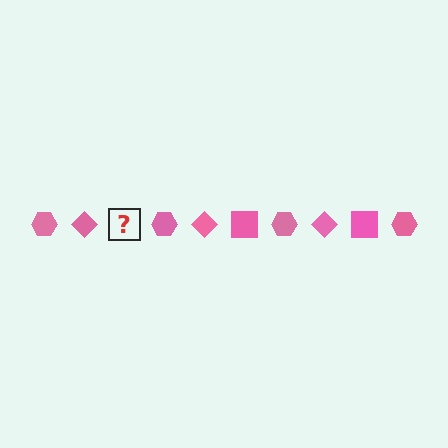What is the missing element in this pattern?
The missing element is a pink square.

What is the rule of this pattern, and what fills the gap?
The rule is that the pattern cycles through hexagon, diamond, square shapes in pink. The gap should be filled with a pink square.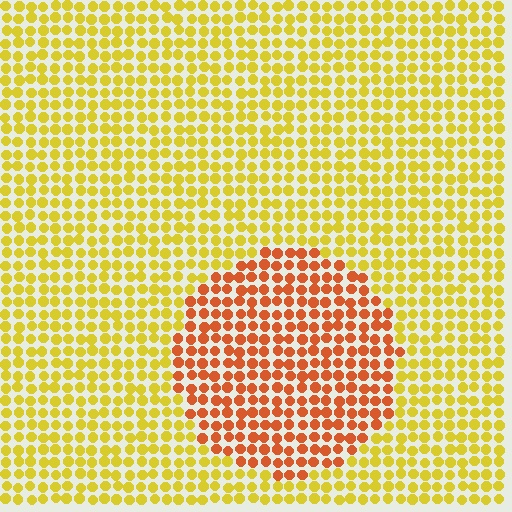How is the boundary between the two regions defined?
The boundary is defined purely by a slight shift in hue (about 40 degrees). Spacing, size, and orientation are identical on both sides.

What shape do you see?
I see a circle.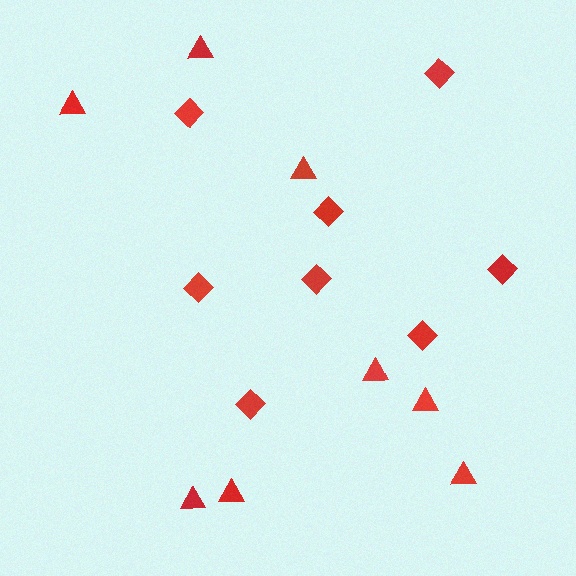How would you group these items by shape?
There are 2 groups: one group of diamonds (8) and one group of triangles (8).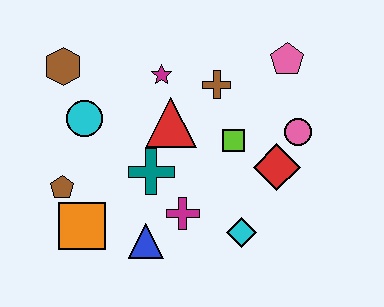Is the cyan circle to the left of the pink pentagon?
Yes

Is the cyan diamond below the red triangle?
Yes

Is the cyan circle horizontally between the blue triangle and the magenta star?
No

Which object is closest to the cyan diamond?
The magenta cross is closest to the cyan diamond.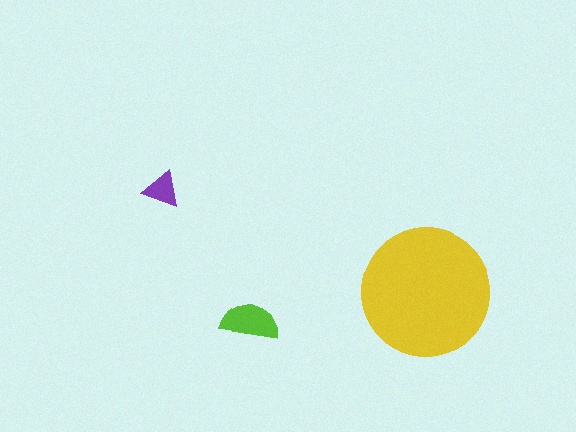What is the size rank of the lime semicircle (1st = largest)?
2nd.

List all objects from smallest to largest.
The purple triangle, the lime semicircle, the yellow circle.